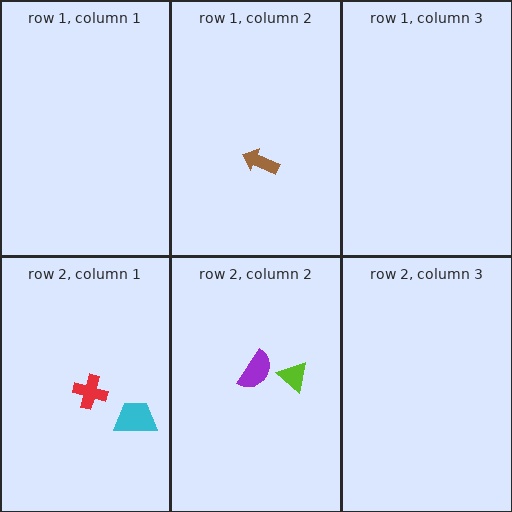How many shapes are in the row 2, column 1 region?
2.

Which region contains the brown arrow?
The row 1, column 2 region.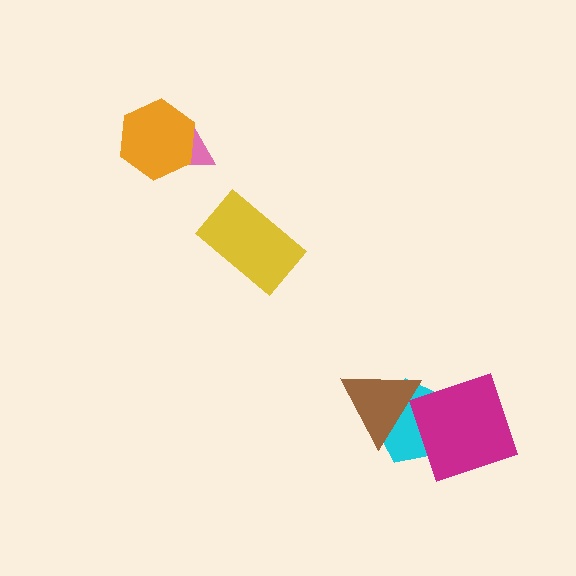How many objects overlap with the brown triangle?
1 object overlaps with the brown triangle.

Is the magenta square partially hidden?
No, no other shape covers it.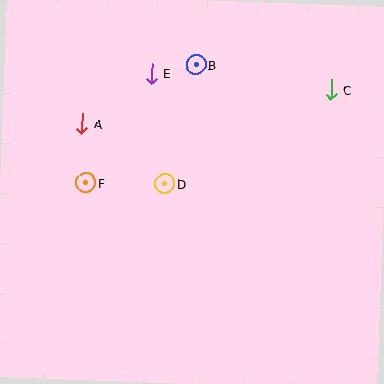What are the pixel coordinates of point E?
Point E is at (151, 74).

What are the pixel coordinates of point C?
Point C is at (331, 90).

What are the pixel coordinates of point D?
Point D is at (165, 184).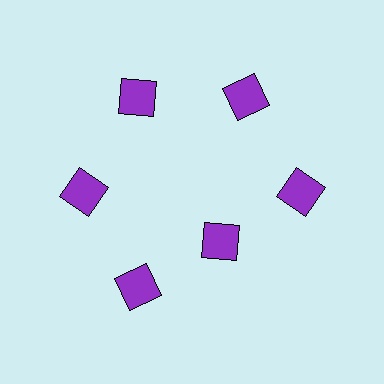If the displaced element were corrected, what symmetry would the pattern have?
It would have 6-fold rotational symmetry — the pattern would map onto itself every 60 degrees.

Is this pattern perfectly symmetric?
No. The 6 purple diamonds are arranged in a ring, but one element near the 5 o'clock position is pulled inward toward the center, breaking the 6-fold rotational symmetry.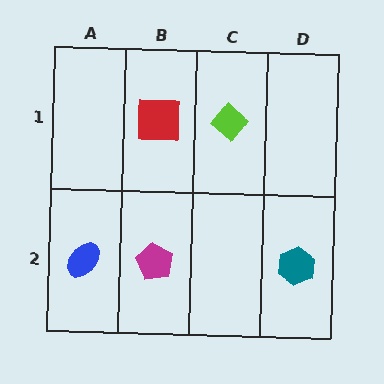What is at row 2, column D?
A teal hexagon.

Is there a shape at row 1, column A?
No, that cell is empty.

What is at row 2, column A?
A blue ellipse.